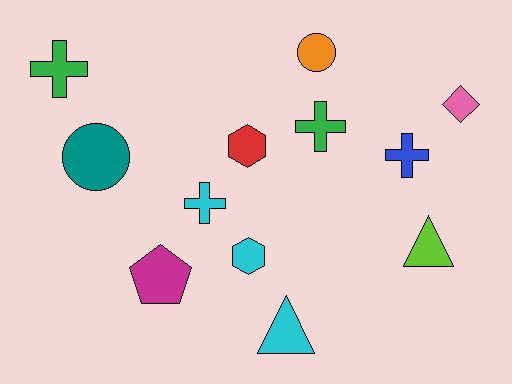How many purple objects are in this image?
There are no purple objects.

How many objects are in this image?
There are 12 objects.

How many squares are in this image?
There are no squares.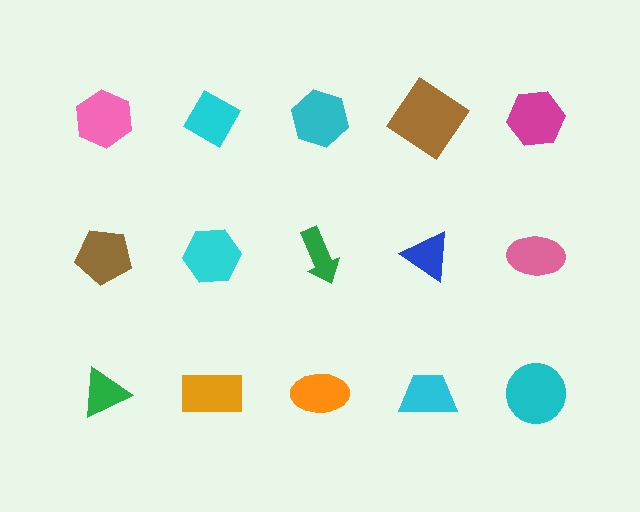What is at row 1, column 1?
A pink hexagon.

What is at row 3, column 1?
A green triangle.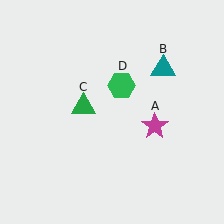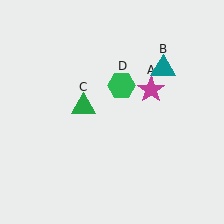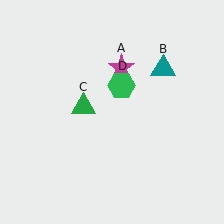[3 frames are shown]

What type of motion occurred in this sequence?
The magenta star (object A) rotated counterclockwise around the center of the scene.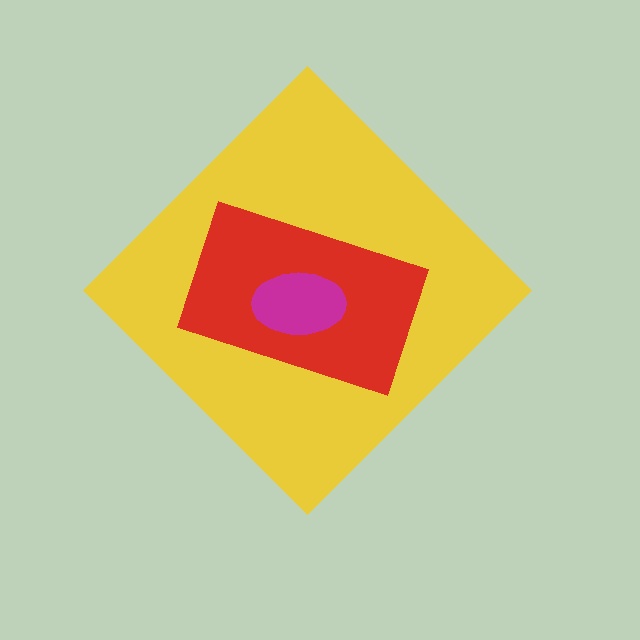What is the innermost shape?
The magenta ellipse.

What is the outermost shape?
The yellow diamond.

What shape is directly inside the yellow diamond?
The red rectangle.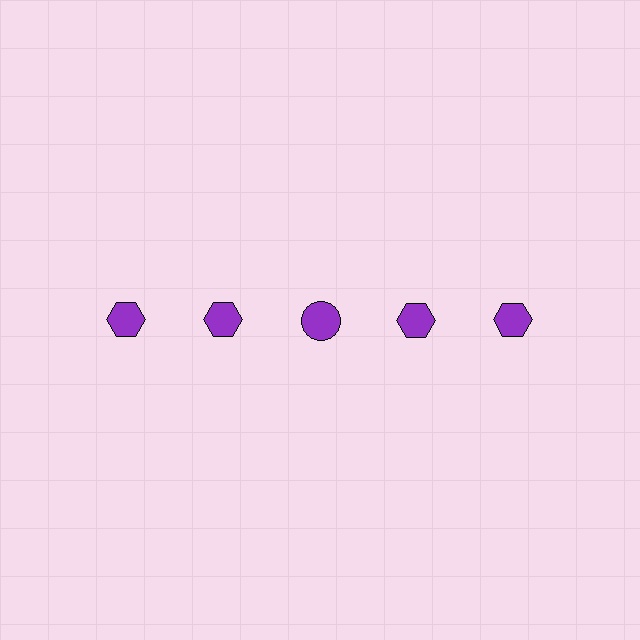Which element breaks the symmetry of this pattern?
The purple circle in the top row, center column breaks the symmetry. All other shapes are purple hexagons.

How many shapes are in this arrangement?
There are 5 shapes arranged in a grid pattern.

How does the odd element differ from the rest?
It has a different shape: circle instead of hexagon.